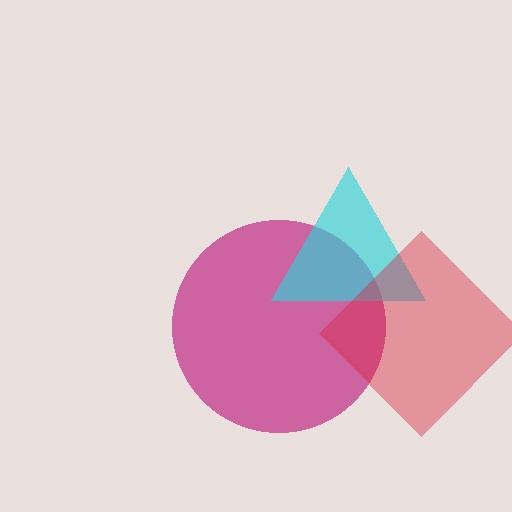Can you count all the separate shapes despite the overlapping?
Yes, there are 3 separate shapes.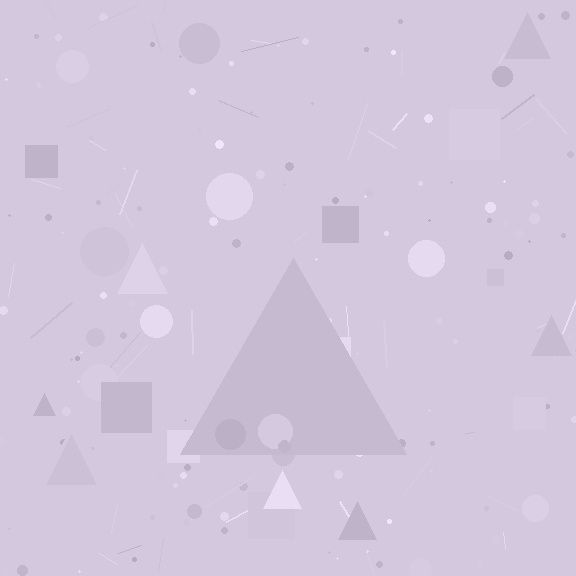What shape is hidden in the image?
A triangle is hidden in the image.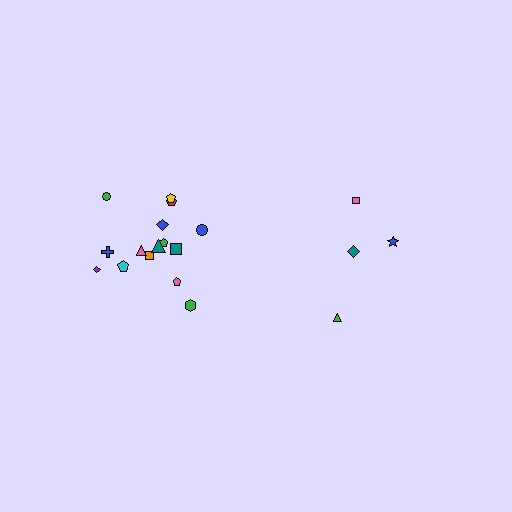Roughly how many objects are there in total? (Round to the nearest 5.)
Roughly 20 objects in total.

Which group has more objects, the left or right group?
The left group.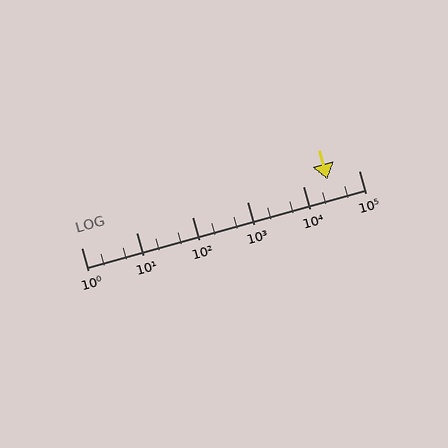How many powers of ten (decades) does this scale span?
The scale spans 5 decades, from 1 to 100000.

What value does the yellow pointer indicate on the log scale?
The pointer indicates approximately 27000.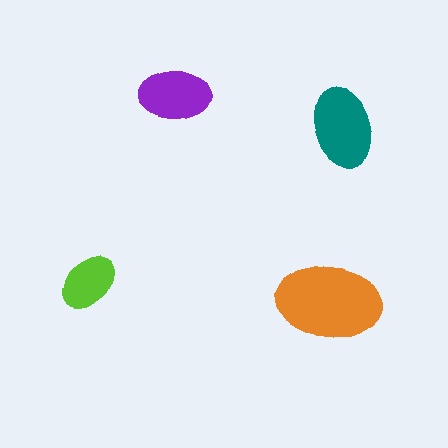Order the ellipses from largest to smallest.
the orange one, the teal one, the purple one, the lime one.